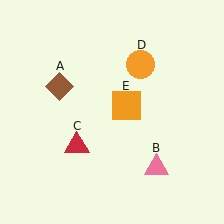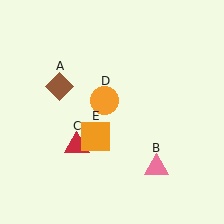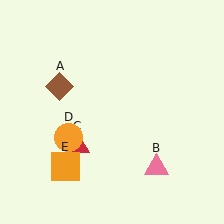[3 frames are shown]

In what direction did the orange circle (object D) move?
The orange circle (object D) moved down and to the left.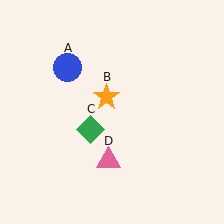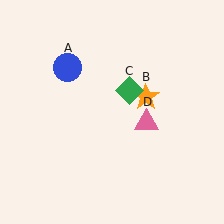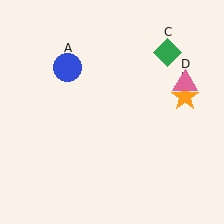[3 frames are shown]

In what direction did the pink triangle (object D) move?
The pink triangle (object D) moved up and to the right.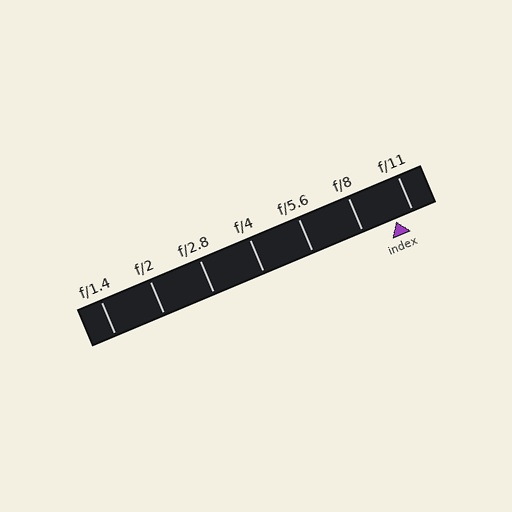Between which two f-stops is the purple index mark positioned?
The index mark is between f/8 and f/11.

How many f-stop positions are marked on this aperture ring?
There are 7 f-stop positions marked.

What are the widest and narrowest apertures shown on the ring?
The widest aperture shown is f/1.4 and the narrowest is f/11.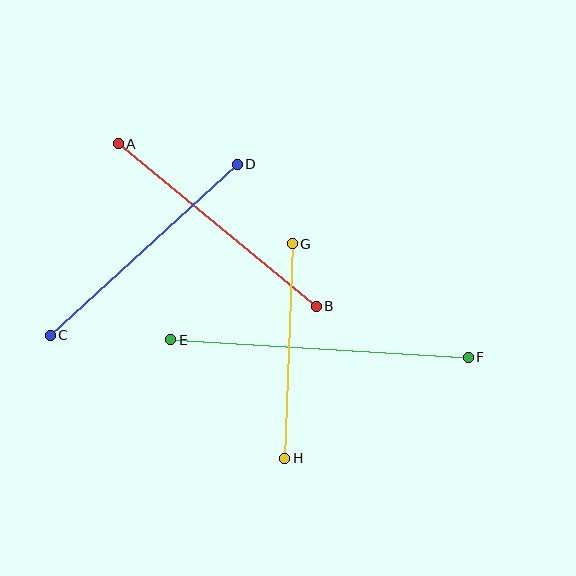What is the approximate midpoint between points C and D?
The midpoint is at approximately (144, 250) pixels.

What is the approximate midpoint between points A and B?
The midpoint is at approximately (217, 225) pixels.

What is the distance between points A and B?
The distance is approximately 256 pixels.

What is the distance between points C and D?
The distance is approximately 254 pixels.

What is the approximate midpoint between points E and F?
The midpoint is at approximately (320, 348) pixels.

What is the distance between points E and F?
The distance is approximately 298 pixels.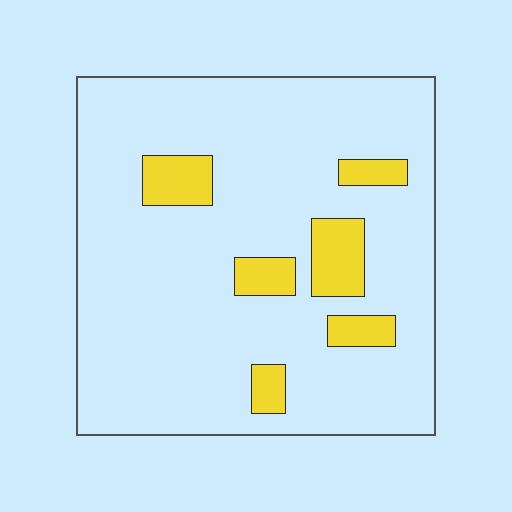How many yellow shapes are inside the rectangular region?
6.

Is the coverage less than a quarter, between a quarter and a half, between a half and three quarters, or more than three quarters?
Less than a quarter.